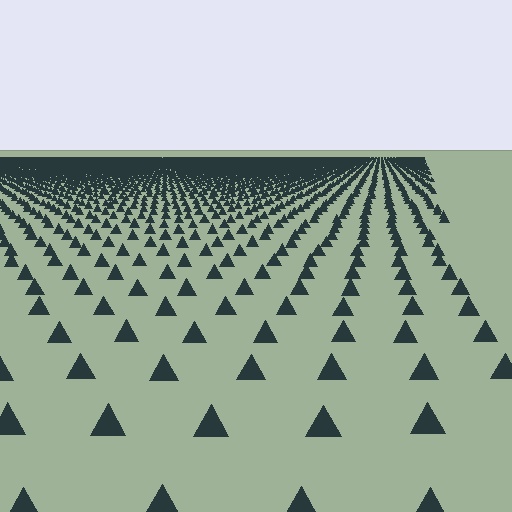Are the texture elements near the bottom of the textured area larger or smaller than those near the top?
Larger. Near the bottom, elements are closer to the viewer and appear at a bigger on-screen size.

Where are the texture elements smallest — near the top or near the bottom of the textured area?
Near the top.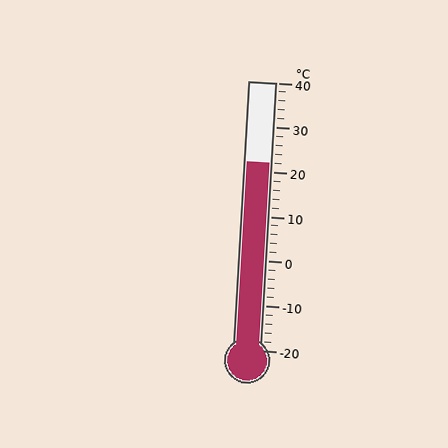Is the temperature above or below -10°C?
The temperature is above -10°C.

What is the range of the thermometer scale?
The thermometer scale ranges from -20°C to 40°C.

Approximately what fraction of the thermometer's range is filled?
The thermometer is filled to approximately 70% of its range.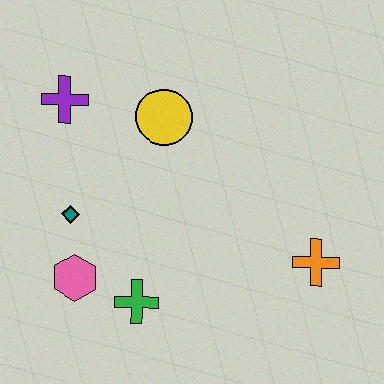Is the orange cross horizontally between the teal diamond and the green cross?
No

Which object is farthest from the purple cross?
The orange cross is farthest from the purple cross.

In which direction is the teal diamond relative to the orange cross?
The teal diamond is to the left of the orange cross.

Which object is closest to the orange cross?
The green cross is closest to the orange cross.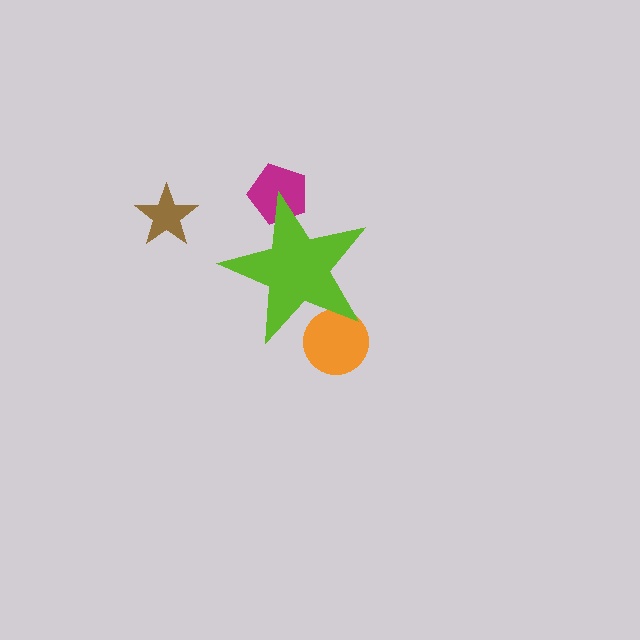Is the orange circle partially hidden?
Yes, the orange circle is partially hidden behind the lime star.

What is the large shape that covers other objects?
A lime star.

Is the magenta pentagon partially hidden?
Yes, the magenta pentagon is partially hidden behind the lime star.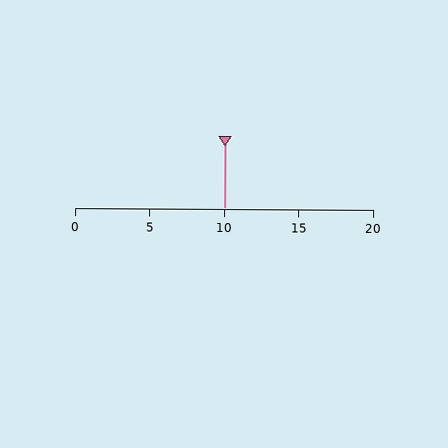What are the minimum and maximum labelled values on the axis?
The axis runs from 0 to 20.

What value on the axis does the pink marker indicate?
The marker indicates approximately 10.